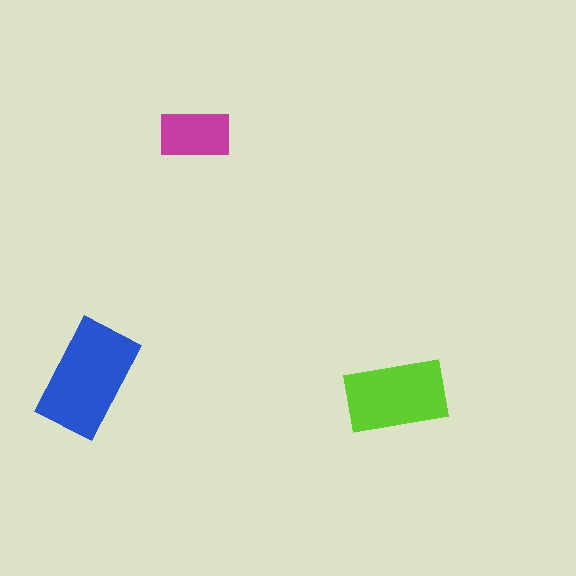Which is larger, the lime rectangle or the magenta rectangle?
The lime one.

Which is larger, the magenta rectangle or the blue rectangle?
The blue one.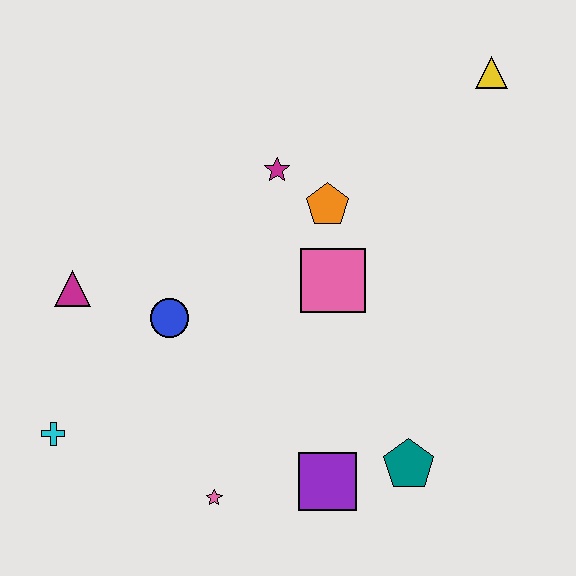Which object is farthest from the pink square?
The cyan cross is farthest from the pink square.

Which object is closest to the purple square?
The teal pentagon is closest to the purple square.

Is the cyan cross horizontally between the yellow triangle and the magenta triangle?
No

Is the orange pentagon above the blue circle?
Yes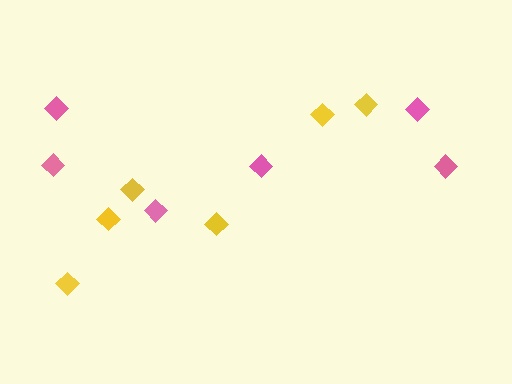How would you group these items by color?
There are 2 groups: one group of pink diamonds (6) and one group of yellow diamonds (6).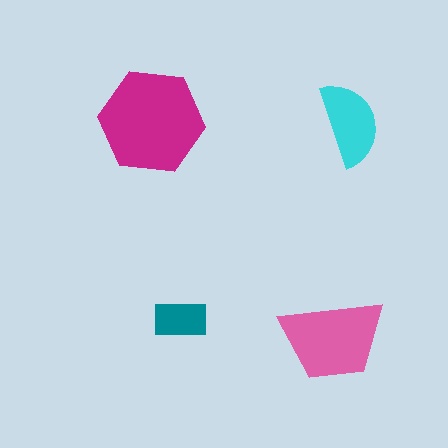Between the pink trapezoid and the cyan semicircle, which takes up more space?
The pink trapezoid.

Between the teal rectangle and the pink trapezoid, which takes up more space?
The pink trapezoid.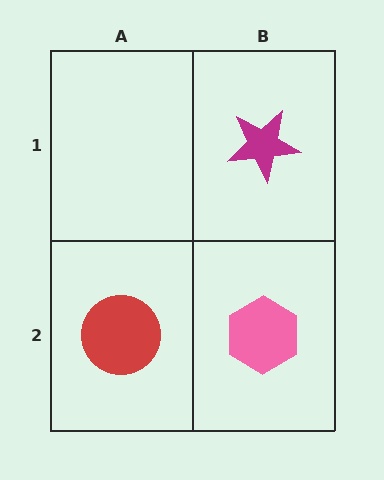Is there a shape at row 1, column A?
No, that cell is empty.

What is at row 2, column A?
A red circle.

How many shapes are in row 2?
2 shapes.